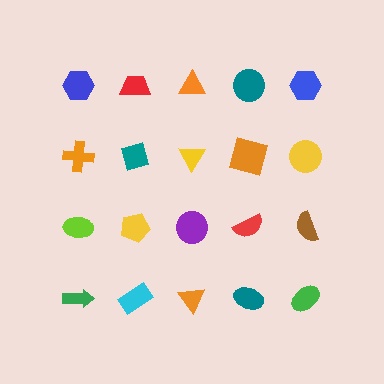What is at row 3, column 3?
A purple circle.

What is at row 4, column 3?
An orange triangle.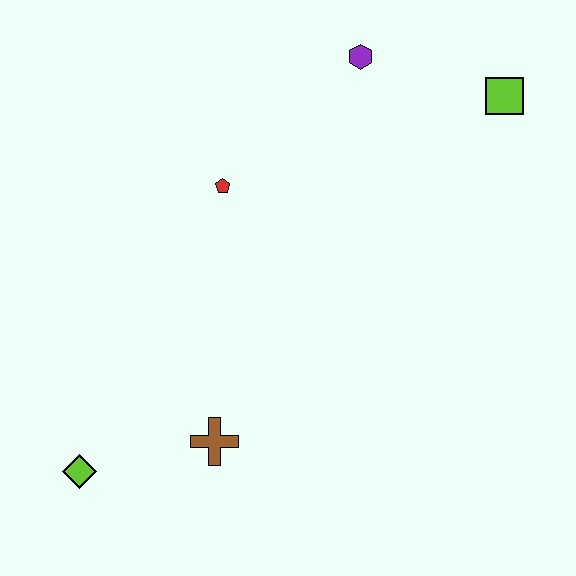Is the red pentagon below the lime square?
Yes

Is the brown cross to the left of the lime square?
Yes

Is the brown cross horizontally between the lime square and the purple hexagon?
No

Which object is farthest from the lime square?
The lime diamond is farthest from the lime square.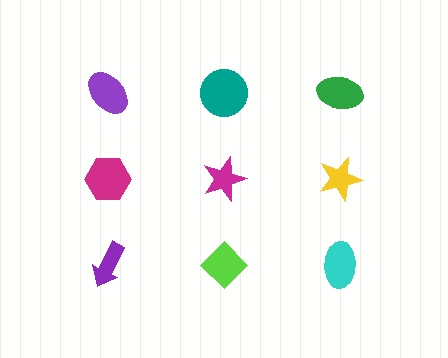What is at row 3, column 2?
A lime diamond.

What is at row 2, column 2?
A magenta star.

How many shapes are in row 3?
3 shapes.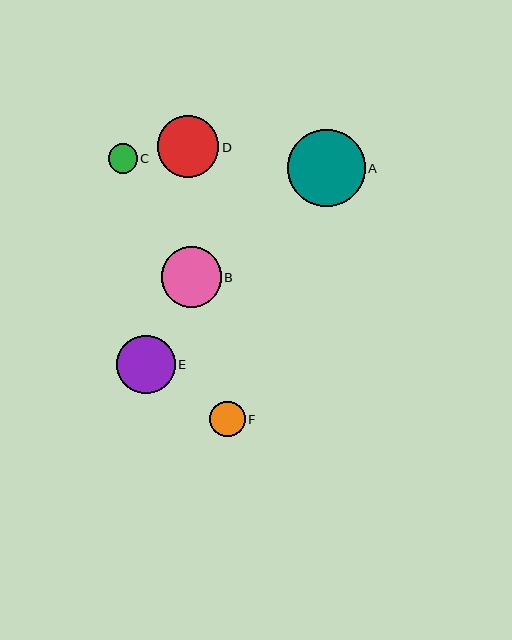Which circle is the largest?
Circle A is the largest with a size of approximately 78 pixels.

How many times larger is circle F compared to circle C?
Circle F is approximately 1.2 times the size of circle C.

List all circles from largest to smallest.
From largest to smallest: A, D, B, E, F, C.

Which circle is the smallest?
Circle C is the smallest with a size of approximately 29 pixels.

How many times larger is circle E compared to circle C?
Circle E is approximately 2.0 times the size of circle C.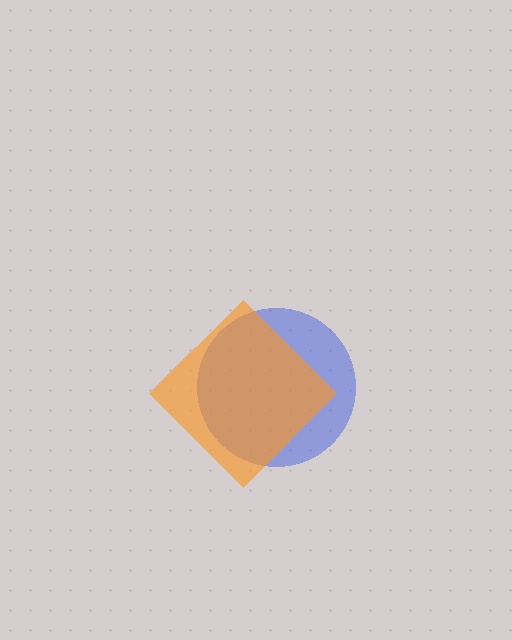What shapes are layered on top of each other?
The layered shapes are: a blue circle, an orange diamond.